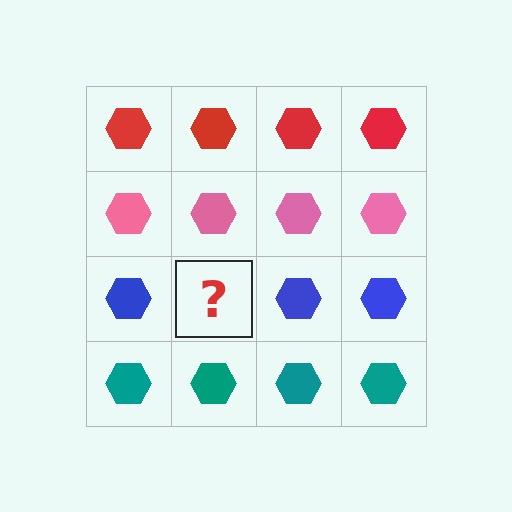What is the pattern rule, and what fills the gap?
The rule is that each row has a consistent color. The gap should be filled with a blue hexagon.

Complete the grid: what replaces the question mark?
The question mark should be replaced with a blue hexagon.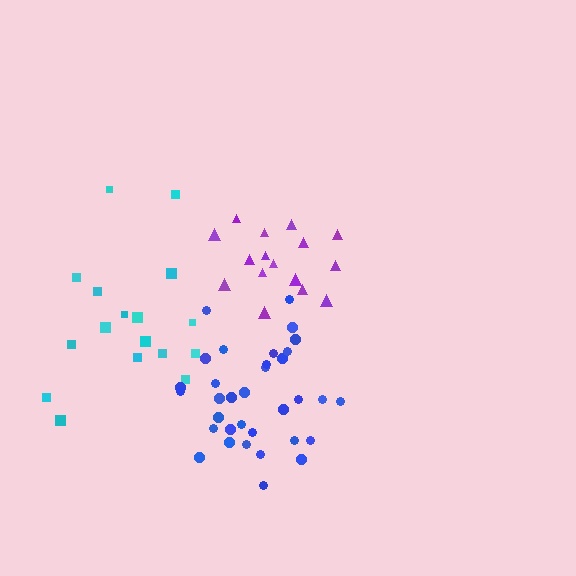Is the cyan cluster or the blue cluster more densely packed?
Blue.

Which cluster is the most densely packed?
Blue.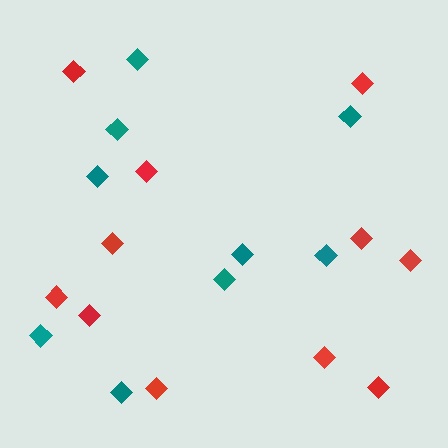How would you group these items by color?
There are 2 groups: one group of teal diamonds (9) and one group of red diamonds (11).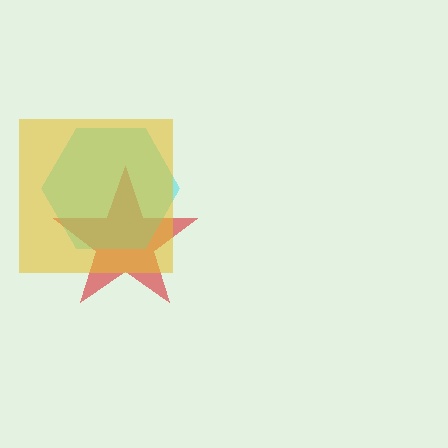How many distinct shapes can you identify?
There are 3 distinct shapes: a red star, a cyan hexagon, a yellow square.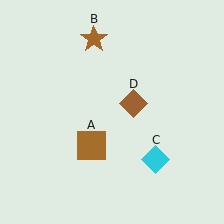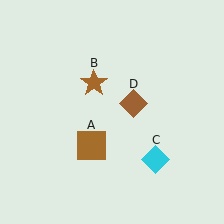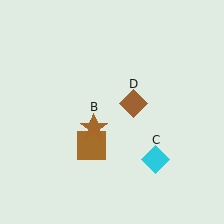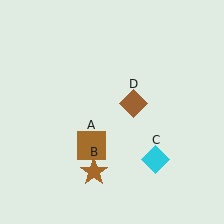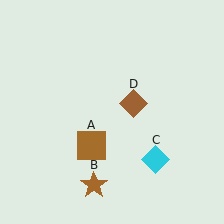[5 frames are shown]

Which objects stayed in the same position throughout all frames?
Brown square (object A) and cyan diamond (object C) and brown diamond (object D) remained stationary.